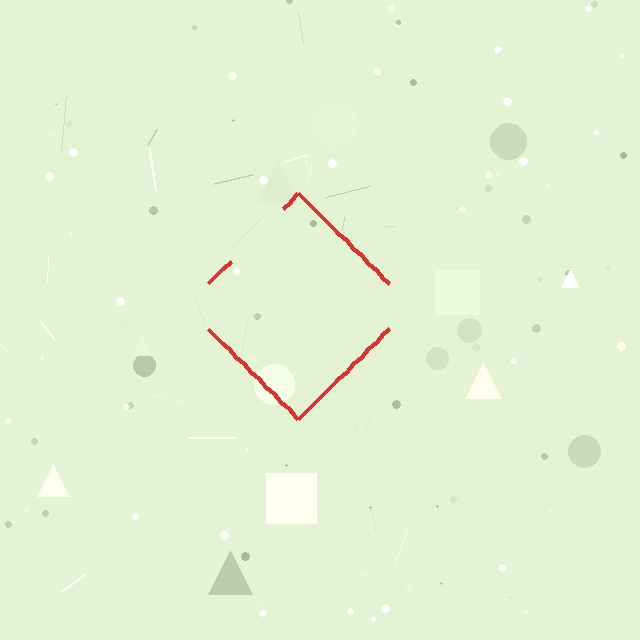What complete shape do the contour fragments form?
The contour fragments form a diamond.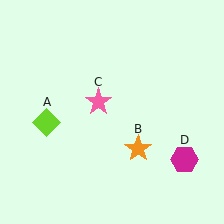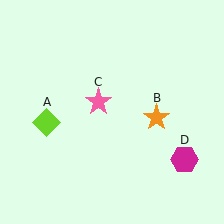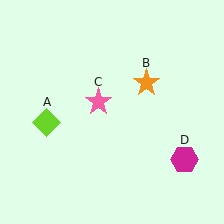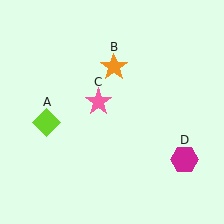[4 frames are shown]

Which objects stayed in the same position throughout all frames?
Lime diamond (object A) and pink star (object C) and magenta hexagon (object D) remained stationary.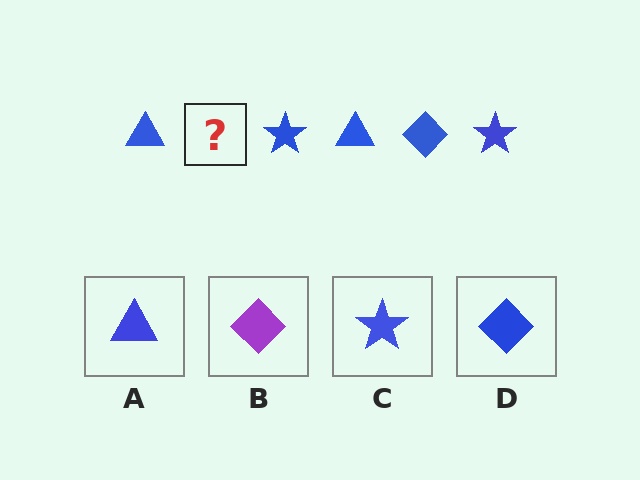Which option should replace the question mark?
Option D.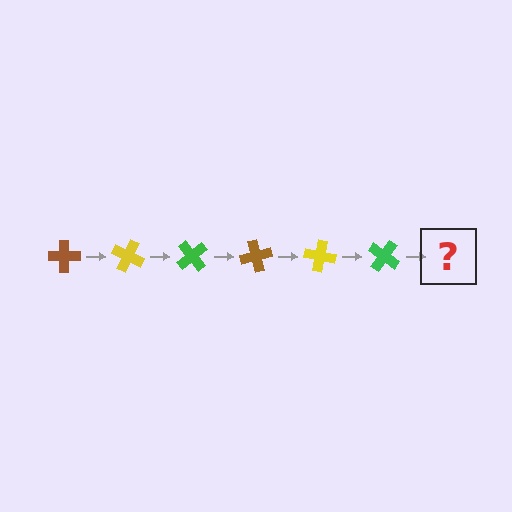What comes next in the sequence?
The next element should be a brown cross, rotated 150 degrees from the start.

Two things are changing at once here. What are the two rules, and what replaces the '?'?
The two rules are that it rotates 25 degrees each step and the color cycles through brown, yellow, and green. The '?' should be a brown cross, rotated 150 degrees from the start.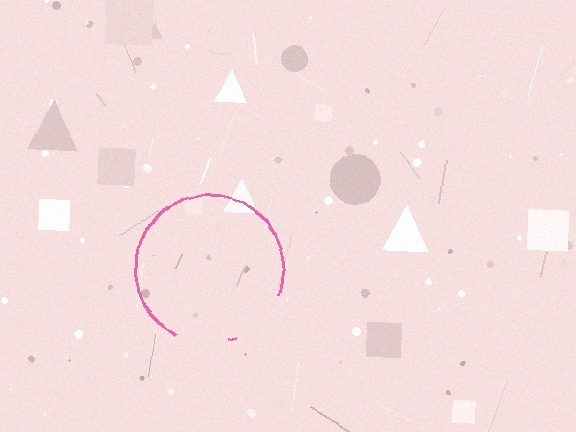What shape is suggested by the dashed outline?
The dashed outline suggests a circle.